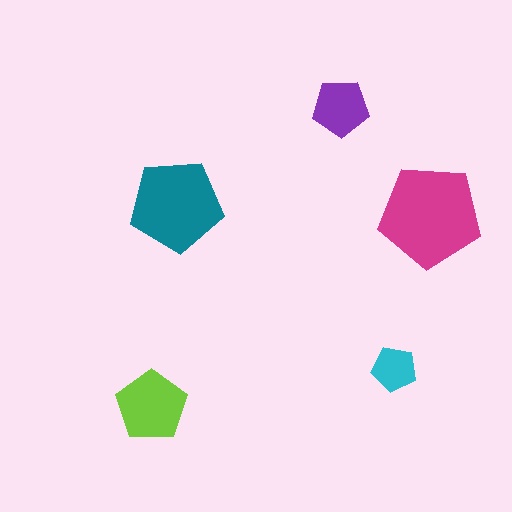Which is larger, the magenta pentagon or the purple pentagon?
The magenta one.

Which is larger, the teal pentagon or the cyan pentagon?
The teal one.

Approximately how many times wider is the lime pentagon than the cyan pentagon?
About 1.5 times wider.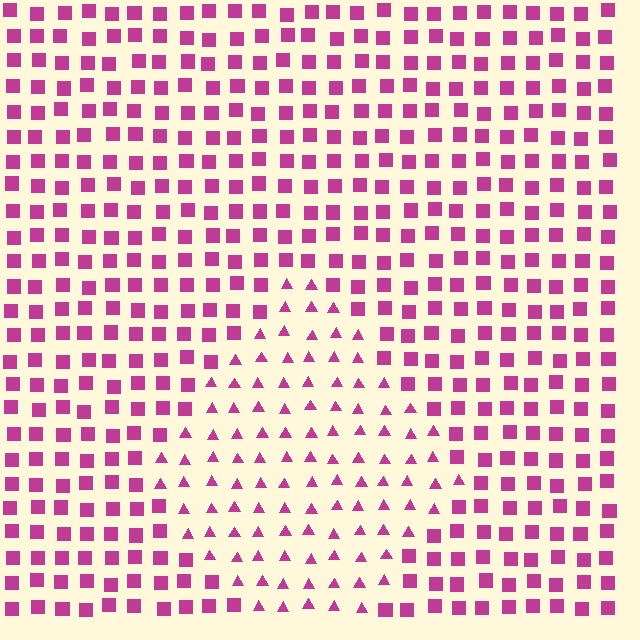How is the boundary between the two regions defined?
The boundary is defined by a change in element shape: triangles inside vs. squares outside. All elements share the same color and spacing.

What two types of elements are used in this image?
The image uses triangles inside the diamond region and squares outside it.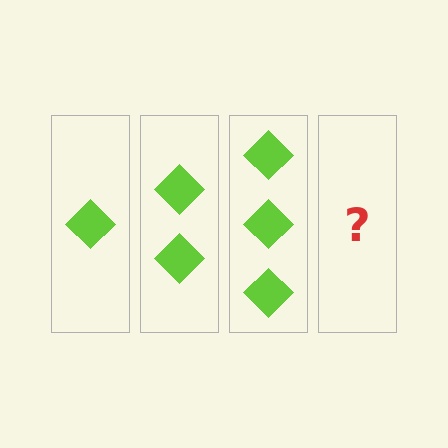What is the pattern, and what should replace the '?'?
The pattern is that each step adds one more diamond. The '?' should be 4 diamonds.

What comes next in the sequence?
The next element should be 4 diamonds.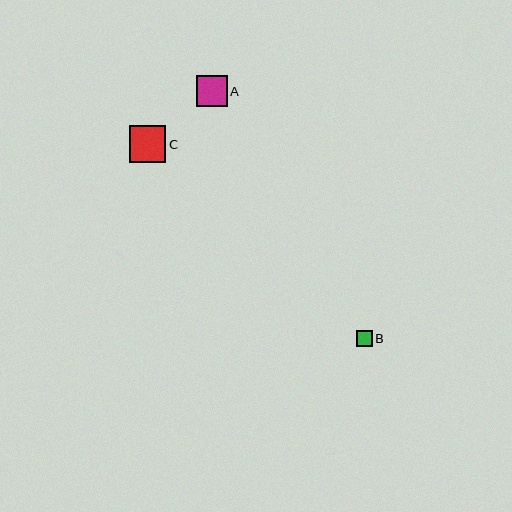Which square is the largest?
Square C is the largest with a size of approximately 37 pixels.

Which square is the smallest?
Square B is the smallest with a size of approximately 16 pixels.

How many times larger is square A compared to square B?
Square A is approximately 1.9 times the size of square B.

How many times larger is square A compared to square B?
Square A is approximately 1.9 times the size of square B.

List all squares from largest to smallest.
From largest to smallest: C, A, B.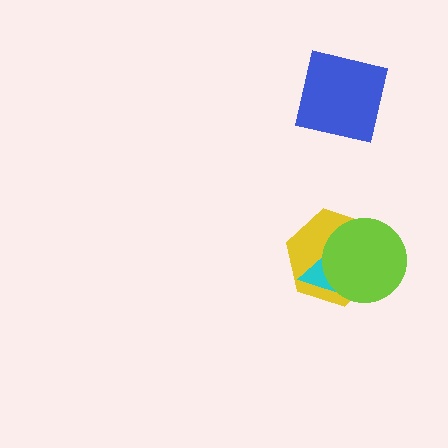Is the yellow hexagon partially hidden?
Yes, it is partially covered by another shape.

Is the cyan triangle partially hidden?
Yes, it is partially covered by another shape.